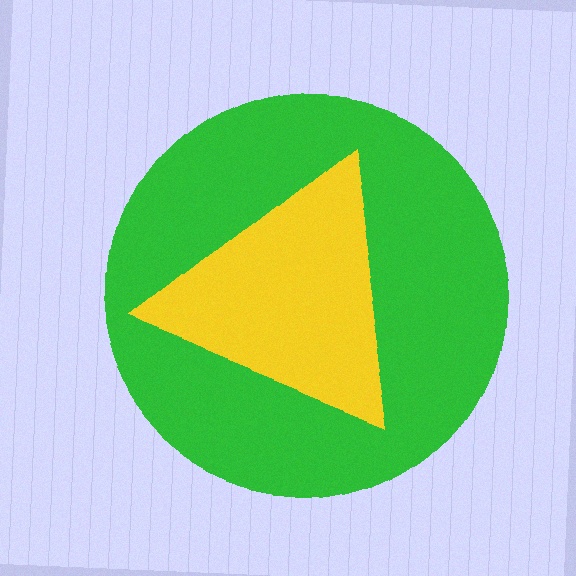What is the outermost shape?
The green circle.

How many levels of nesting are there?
2.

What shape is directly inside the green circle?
The yellow triangle.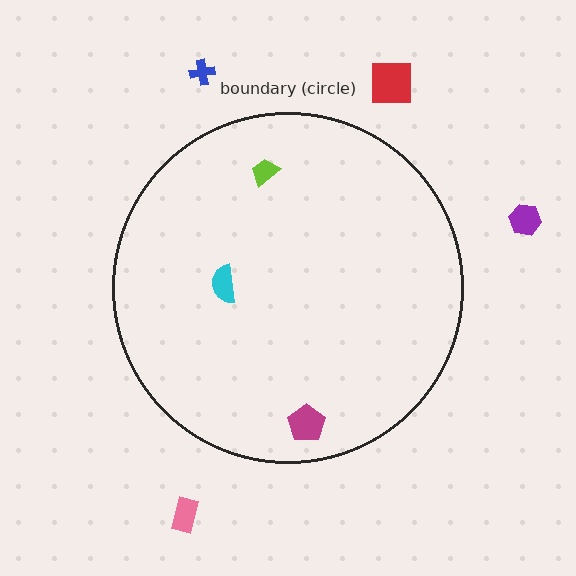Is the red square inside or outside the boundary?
Outside.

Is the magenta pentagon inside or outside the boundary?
Inside.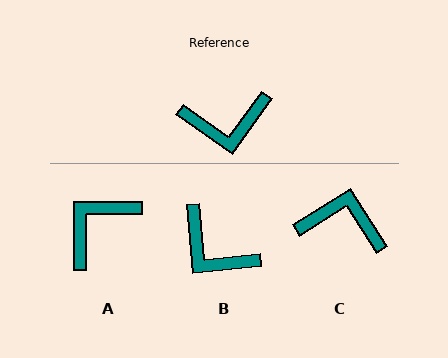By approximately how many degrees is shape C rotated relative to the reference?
Approximately 158 degrees counter-clockwise.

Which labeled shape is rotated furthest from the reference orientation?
C, about 158 degrees away.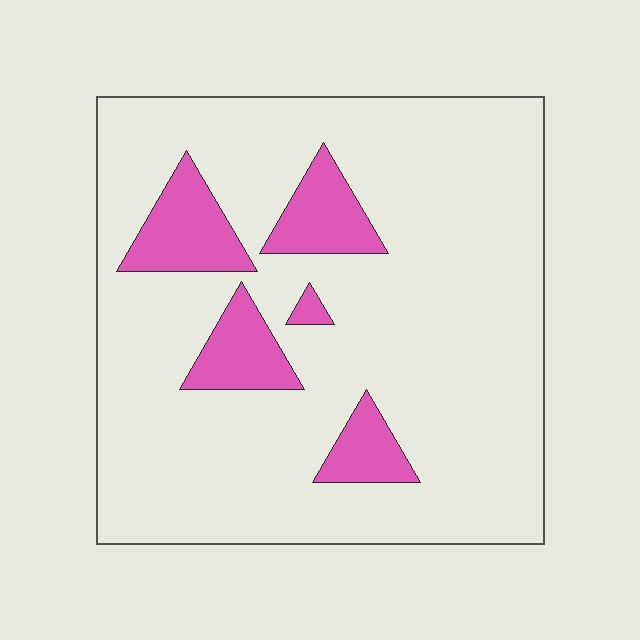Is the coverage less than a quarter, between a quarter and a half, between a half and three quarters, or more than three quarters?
Less than a quarter.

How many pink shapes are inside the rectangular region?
5.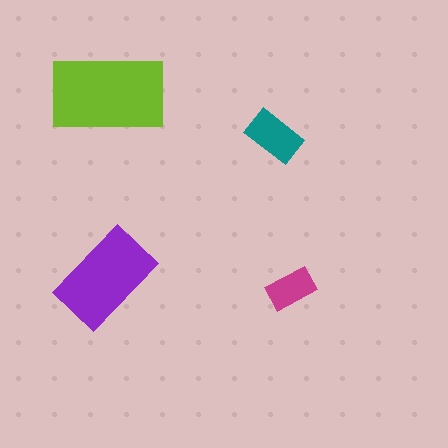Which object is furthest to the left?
The purple rectangle is leftmost.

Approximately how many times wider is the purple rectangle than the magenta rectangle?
About 2 times wider.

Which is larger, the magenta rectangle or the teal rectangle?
The teal one.